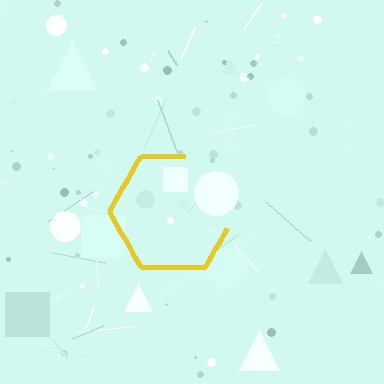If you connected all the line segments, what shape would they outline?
They would outline a hexagon.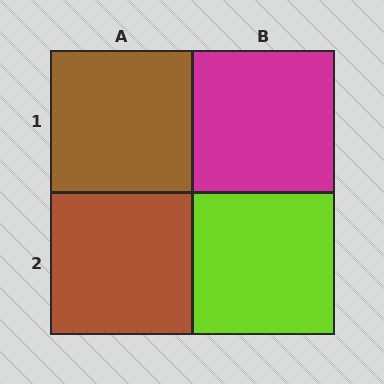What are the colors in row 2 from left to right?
Brown, lime.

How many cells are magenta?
1 cell is magenta.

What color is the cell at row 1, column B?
Magenta.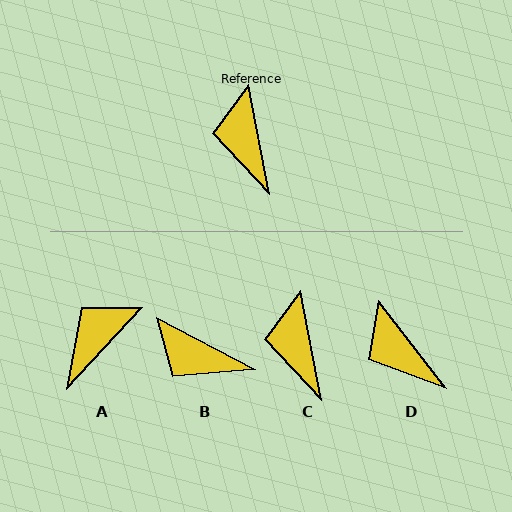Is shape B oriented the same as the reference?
No, it is off by about 52 degrees.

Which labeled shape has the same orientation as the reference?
C.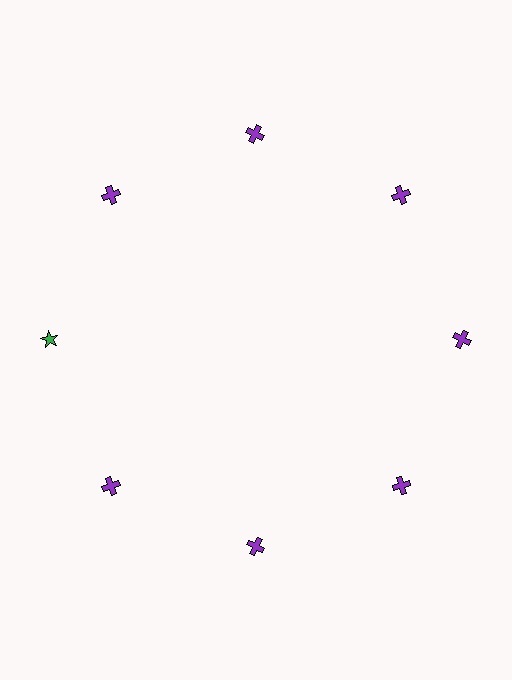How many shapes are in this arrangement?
There are 8 shapes arranged in a ring pattern.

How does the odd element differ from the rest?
It differs in both color (green instead of purple) and shape (star instead of cross).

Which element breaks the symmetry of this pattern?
The green star at roughly the 9 o'clock position breaks the symmetry. All other shapes are purple crosses.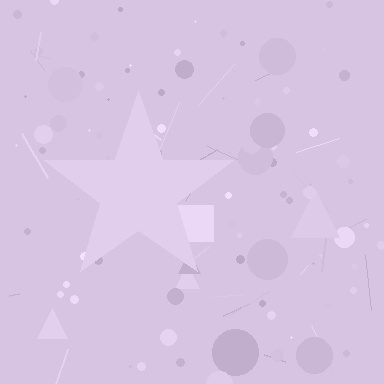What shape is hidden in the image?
A star is hidden in the image.